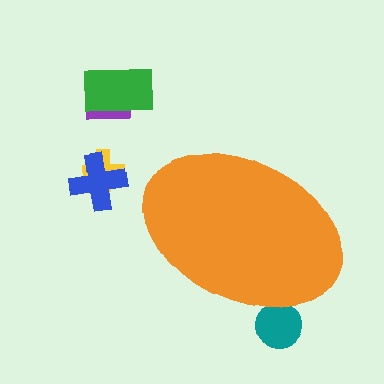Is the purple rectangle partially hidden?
No, the purple rectangle is fully visible.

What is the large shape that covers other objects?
An orange ellipse.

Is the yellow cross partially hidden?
No, the yellow cross is fully visible.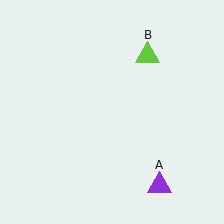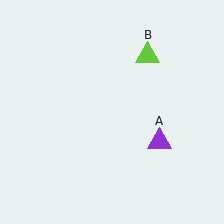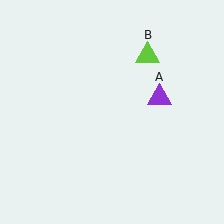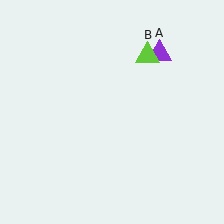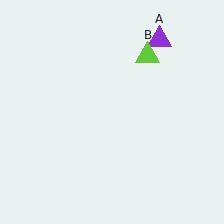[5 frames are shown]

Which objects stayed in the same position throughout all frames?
Lime triangle (object B) remained stationary.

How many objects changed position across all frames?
1 object changed position: purple triangle (object A).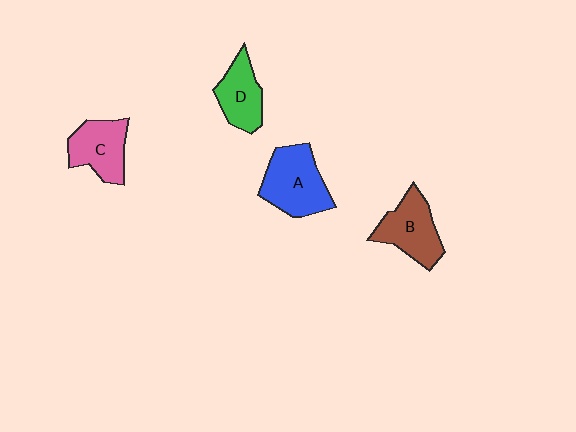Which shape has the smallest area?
Shape D (green).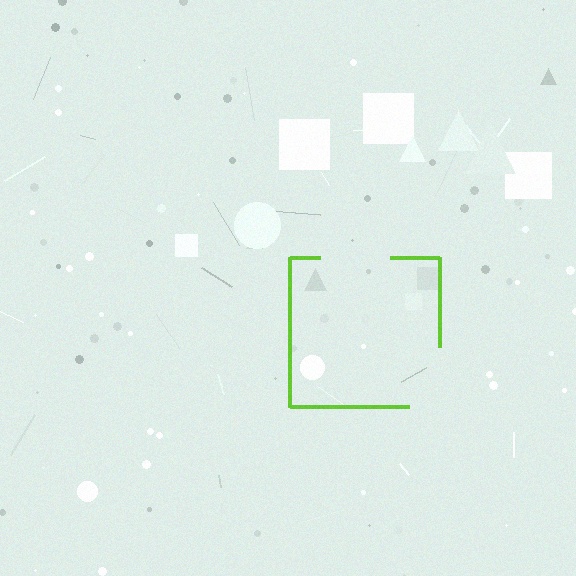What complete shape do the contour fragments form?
The contour fragments form a square.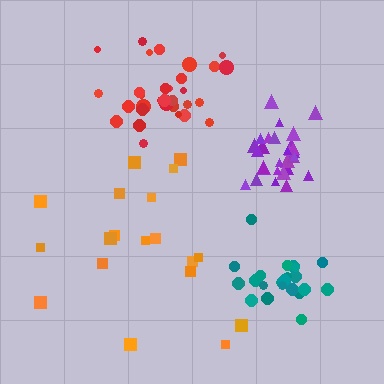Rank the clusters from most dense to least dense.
purple, teal, red, orange.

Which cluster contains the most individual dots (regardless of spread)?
Red (32).